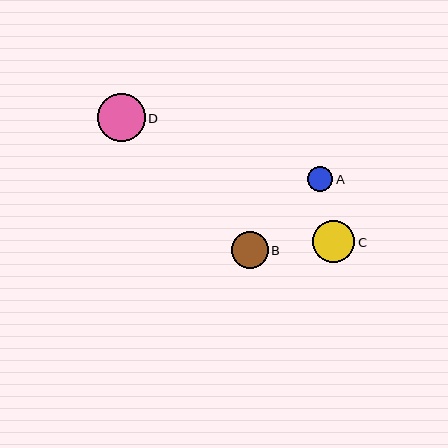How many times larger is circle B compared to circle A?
Circle B is approximately 1.5 times the size of circle A.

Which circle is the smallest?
Circle A is the smallest with a size of approximately 25 pixels.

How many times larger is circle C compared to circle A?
Circle C is approximately 1.7 times the size of circle A.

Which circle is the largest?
Circle D is the largest with a size of approximately 48 pixels.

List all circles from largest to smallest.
From largest to smallest: D, C, B, A.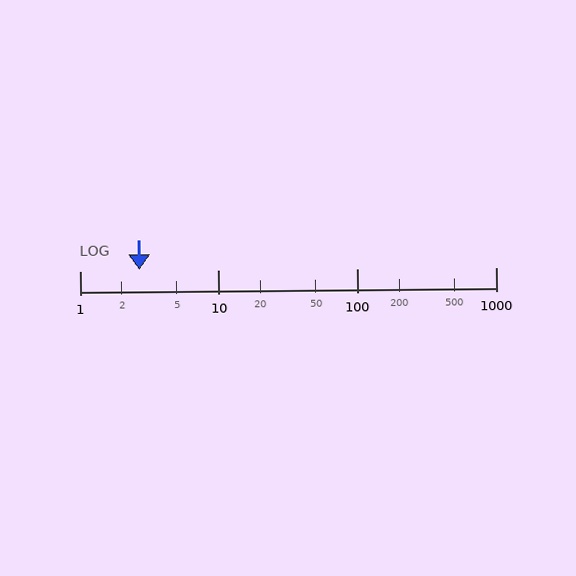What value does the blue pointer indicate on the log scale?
The pointer indicates approximately 2.7.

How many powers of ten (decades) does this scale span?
The scale spans 3 decades, from 1 to 1000.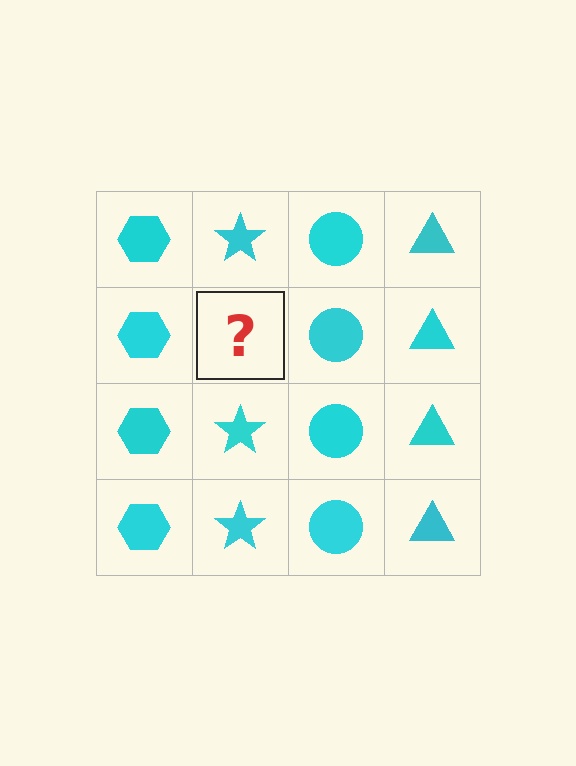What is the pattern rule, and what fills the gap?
The rule is that each column has a consistent shape. The gap should be filled with a cyan star.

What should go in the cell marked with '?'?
The missing cell should contain a cyan star.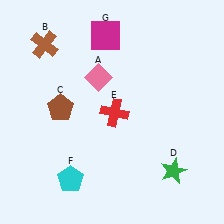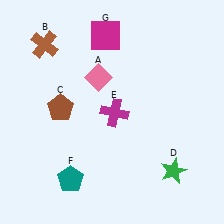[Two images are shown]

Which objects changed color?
E changed from red to magenta. F changed from cyan to teal.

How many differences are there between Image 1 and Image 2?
There are 2 differences between the two images.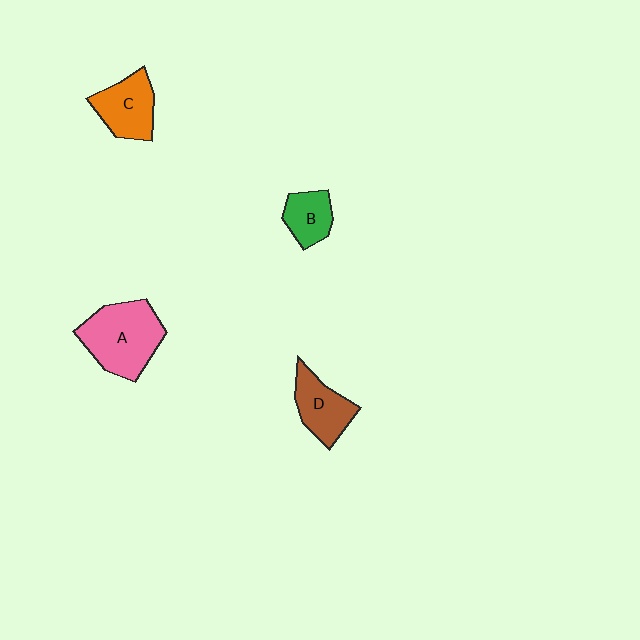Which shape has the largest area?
Shape A (pink).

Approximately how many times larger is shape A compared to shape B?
Approximately 2.2 times.